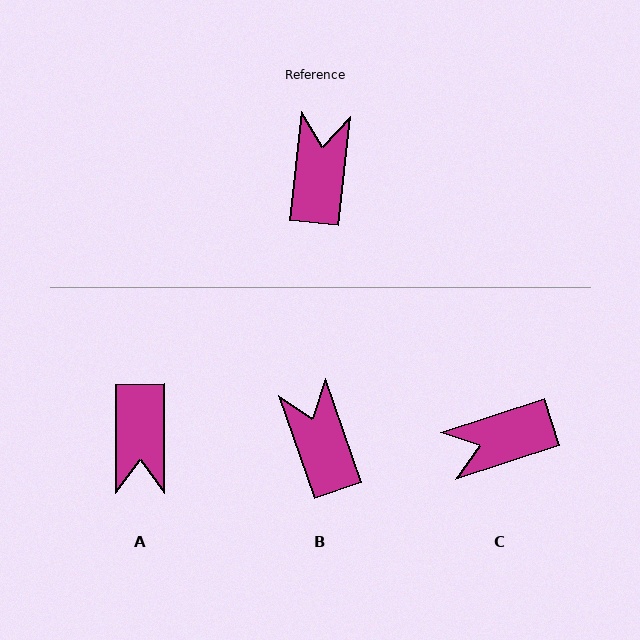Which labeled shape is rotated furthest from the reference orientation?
A, about 174 degrees away.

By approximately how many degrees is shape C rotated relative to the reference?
Approximately 114 degrees counter-clockwise.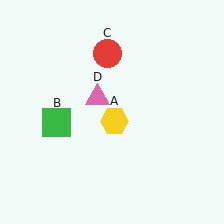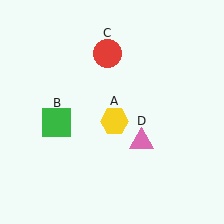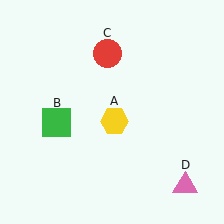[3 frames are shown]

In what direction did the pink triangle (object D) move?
The pink triangle (object D) moved down and to the right.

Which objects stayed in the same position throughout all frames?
Yellow hexagon (object A) and green square (object B) and red circle (object C) remained stationary.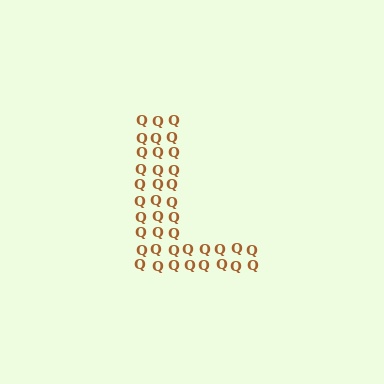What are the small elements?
The small elements are letter Q's.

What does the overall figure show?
The overall figure shows the letter L.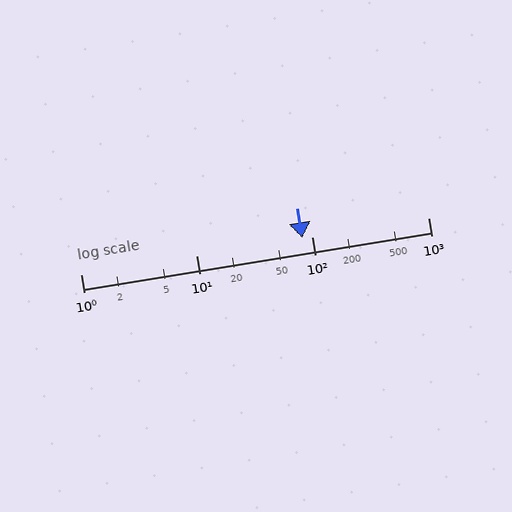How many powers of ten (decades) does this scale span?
The scale spans 3 decades, from 1 to 1000.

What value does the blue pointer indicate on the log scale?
The pointer indicates approximately 82.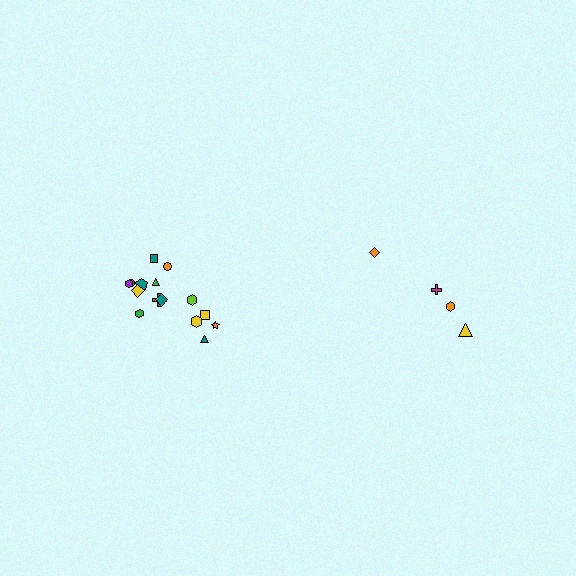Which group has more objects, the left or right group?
The left group.